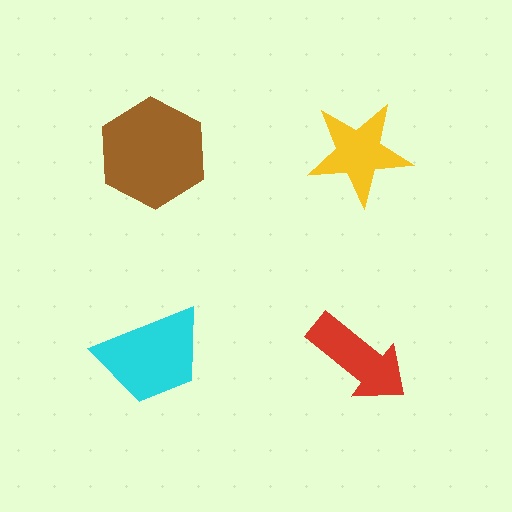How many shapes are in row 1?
2 shapes.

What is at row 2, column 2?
A red arrow.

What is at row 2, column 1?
A cyan trapezoid.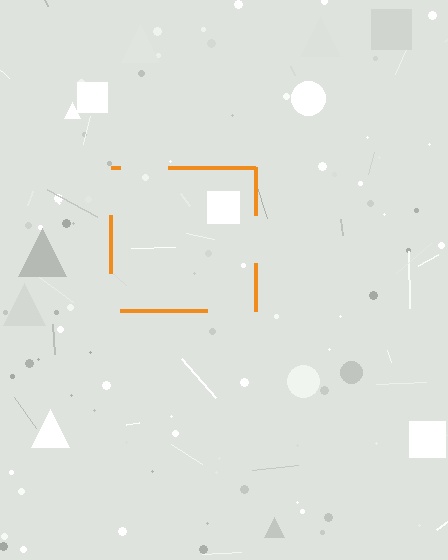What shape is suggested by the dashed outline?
The dashed outline suggests a square.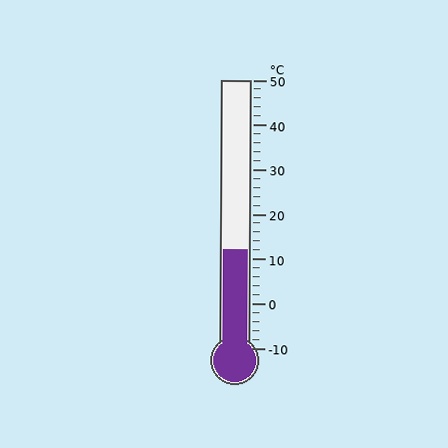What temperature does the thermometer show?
The thermometer shows approximately 12°C.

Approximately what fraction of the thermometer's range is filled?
The thermometer is filled to approximately 35% of its range.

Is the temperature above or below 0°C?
The temperature is above 0°C.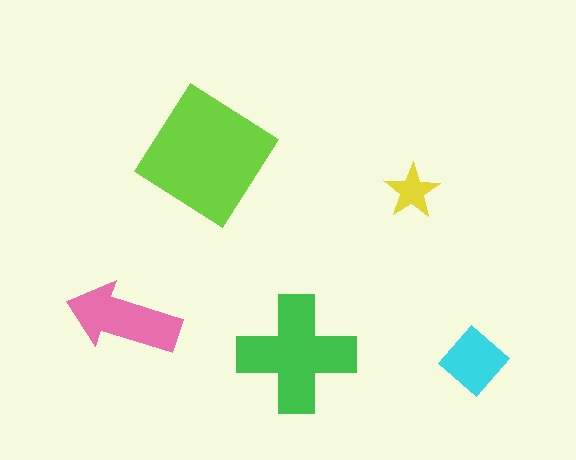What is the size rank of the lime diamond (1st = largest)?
1st.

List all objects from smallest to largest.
The yellow star, the cyan diamond, the pink arrow, the green cross, the lime diamond.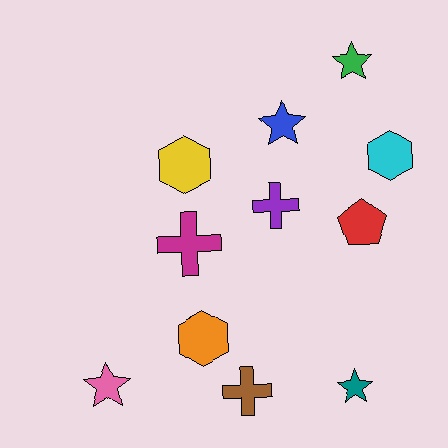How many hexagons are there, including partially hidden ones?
There are 3 hexagons.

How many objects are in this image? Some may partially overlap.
There are 11 objects.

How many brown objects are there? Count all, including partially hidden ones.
There is 1 brown object.